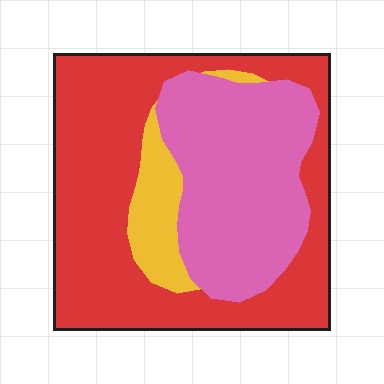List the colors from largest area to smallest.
From largest to smallest: red, pink, yellow.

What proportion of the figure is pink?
Pink covers 36% of the figure.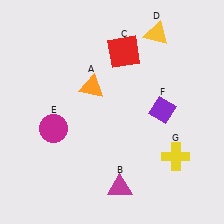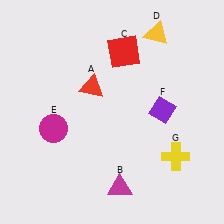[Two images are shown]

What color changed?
The triangle (A) changed from orange in Image 1 to red in Image 2.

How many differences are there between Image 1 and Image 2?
There is 1 difference between the two images.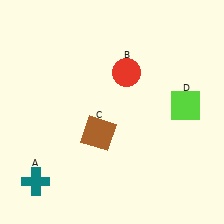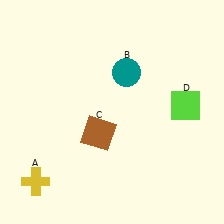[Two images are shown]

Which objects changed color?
A changed from teal to yellow. B changed from red to teal.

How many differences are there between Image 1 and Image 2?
There are 2 differences between the two images.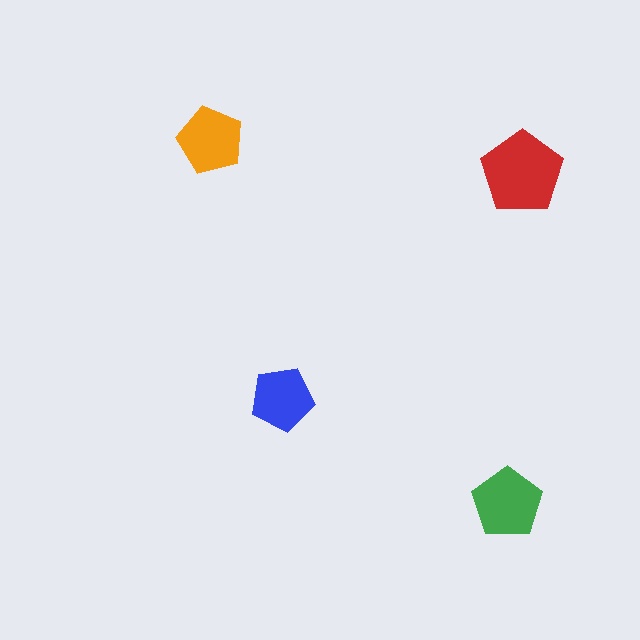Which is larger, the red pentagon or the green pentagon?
The red one.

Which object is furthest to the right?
The red pentagon is rightmost.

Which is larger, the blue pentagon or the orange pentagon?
The orange one.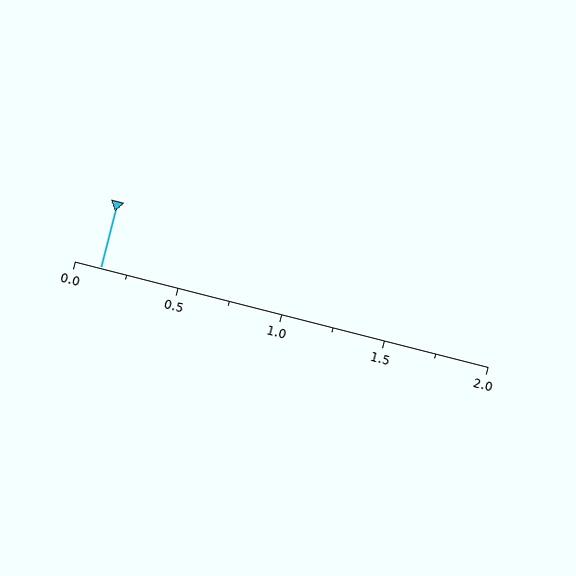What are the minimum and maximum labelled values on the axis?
The axis runs from 0.0 to 2.0.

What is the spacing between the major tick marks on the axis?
The major ticks are spaced 0.5 apart.